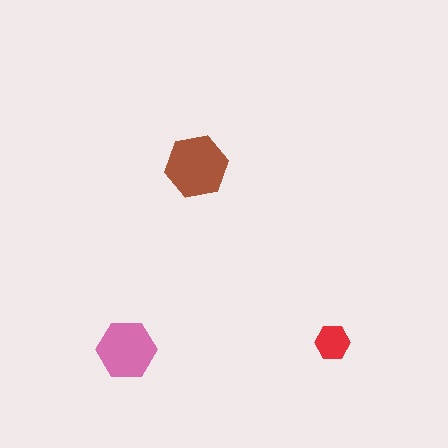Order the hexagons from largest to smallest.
the brown one, the pink one, the red one.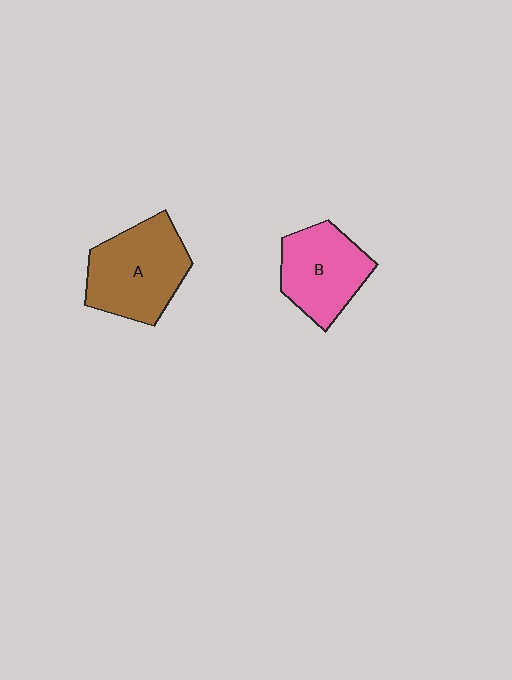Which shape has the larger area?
Shape A (brown).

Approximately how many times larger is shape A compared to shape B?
Approximately 1.2 times.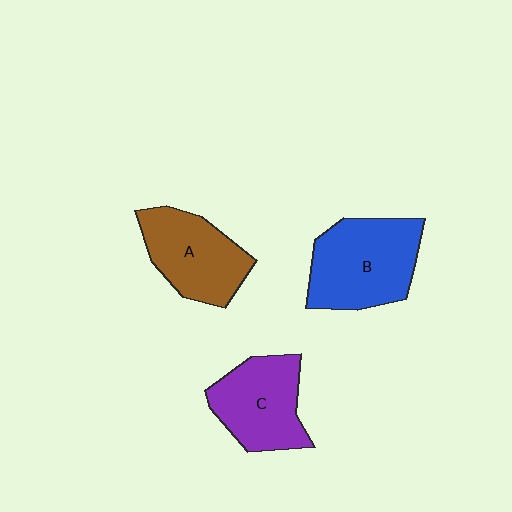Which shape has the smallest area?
Shape C (purple).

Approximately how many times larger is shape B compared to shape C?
Approximately 1.2 times.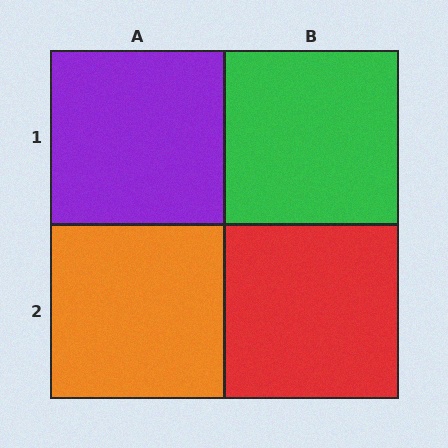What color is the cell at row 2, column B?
Red.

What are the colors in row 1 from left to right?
Purple, green.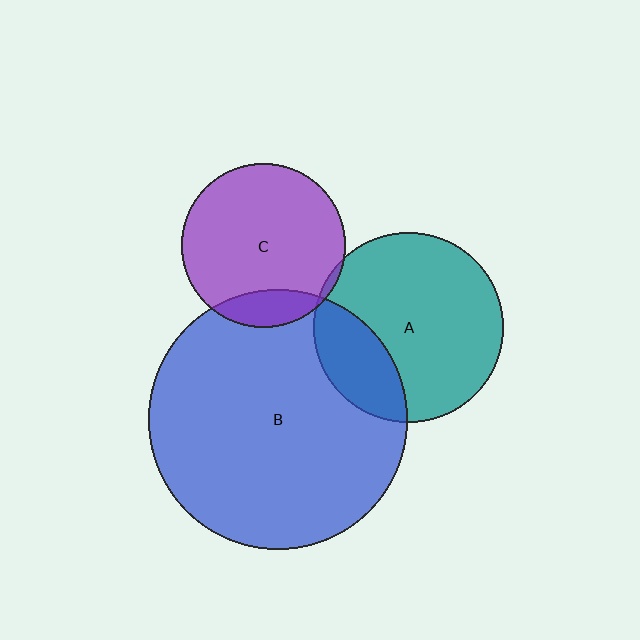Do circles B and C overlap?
Yes.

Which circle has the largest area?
Circle B (blue).